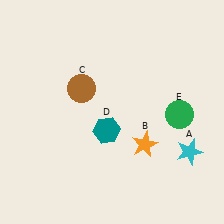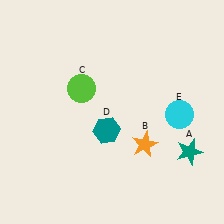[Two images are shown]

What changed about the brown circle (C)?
In Image 1, C is brown. In Image 2, it changed to lime.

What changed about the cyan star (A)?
In Image 1, A is cyan. In Image 2, it changed to teal.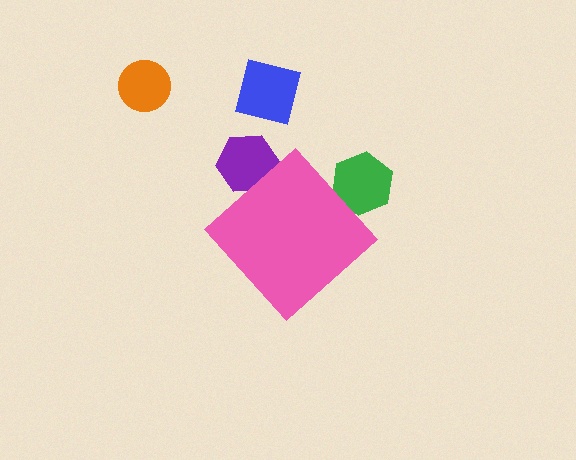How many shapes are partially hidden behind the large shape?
2 shapes are partially hidden.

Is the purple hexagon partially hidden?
Yes, the purple hexagon is partially hidden behind the pink diamond.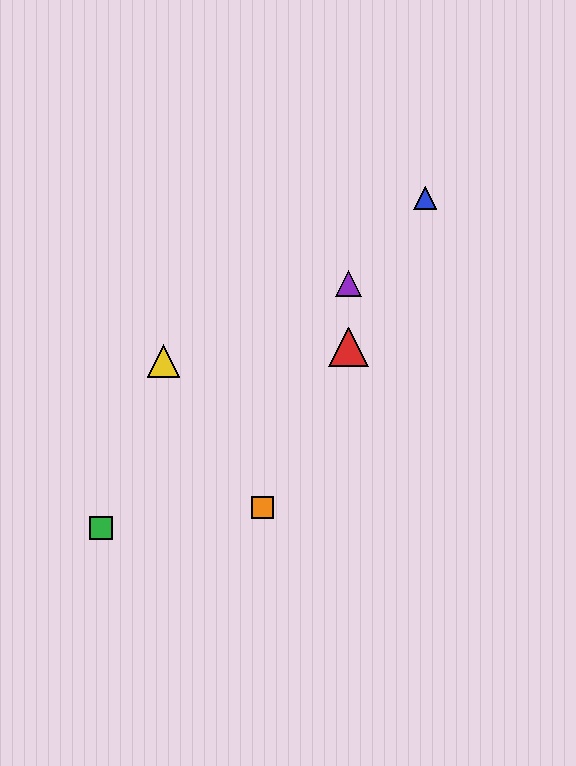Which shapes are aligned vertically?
The red triangle, the purple triangle are aligned vertically.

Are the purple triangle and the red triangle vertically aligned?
Yes, both are at x≈349.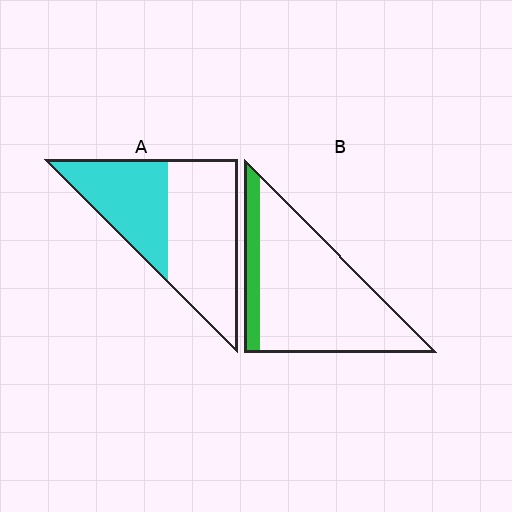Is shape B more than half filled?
No.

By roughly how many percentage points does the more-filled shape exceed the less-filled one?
By roughly 25 percentage points (A over B).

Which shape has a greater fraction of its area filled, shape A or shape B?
Shape A.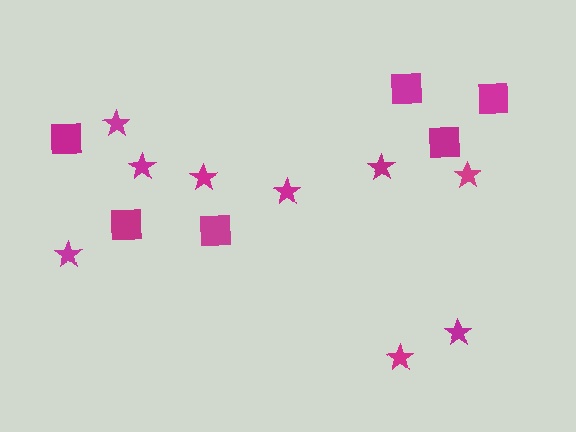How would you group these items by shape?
There are 2 groups: one group of squares (6) and one group of stars (9).